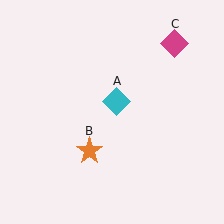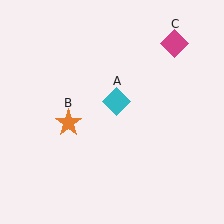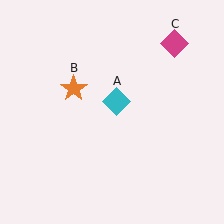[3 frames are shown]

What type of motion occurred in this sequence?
The orange star (object B) rotated clockwise around the center of the scene.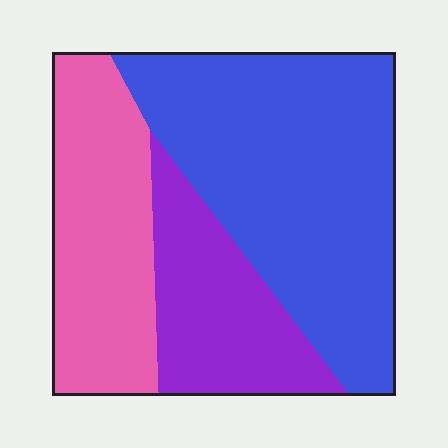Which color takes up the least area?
Purple, at roughly 20%.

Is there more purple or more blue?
Blue.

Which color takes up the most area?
Blue, at roughly 50%.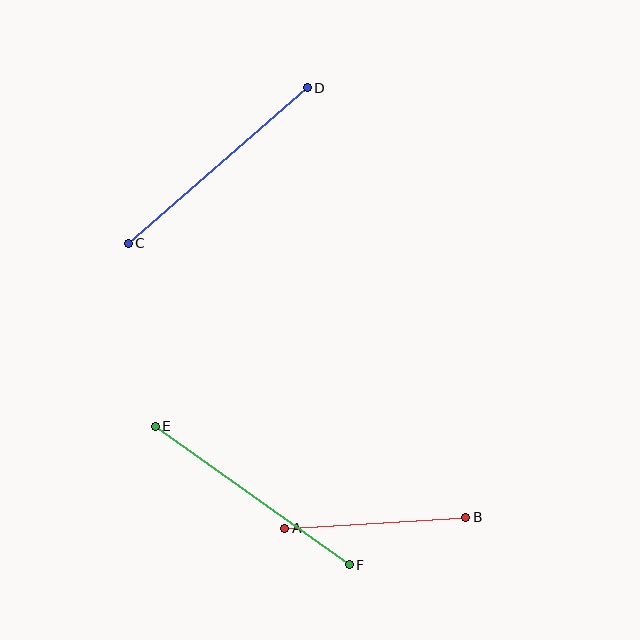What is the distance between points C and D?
The distance is approximately 237 pixels.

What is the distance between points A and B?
The distance is approximately 181 pixels.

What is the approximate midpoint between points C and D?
The midpoint is at approximately (218, 166) pixels.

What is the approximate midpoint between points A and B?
The midpoint is at approximately (375, 523) pixels.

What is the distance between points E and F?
The distance is approximately 238 pixels.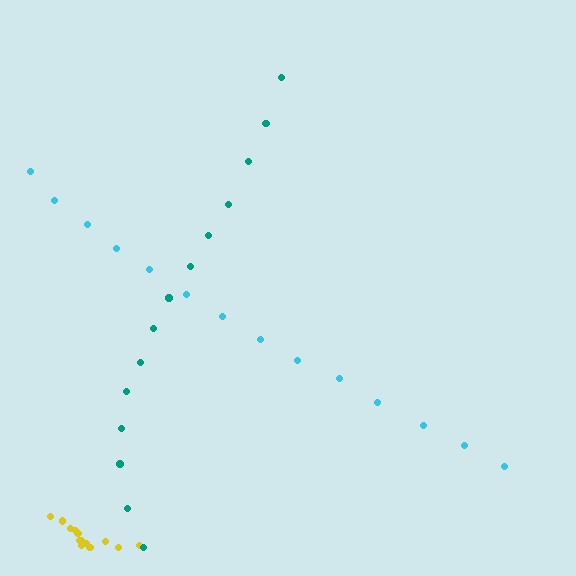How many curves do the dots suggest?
There are 3 distinct paths.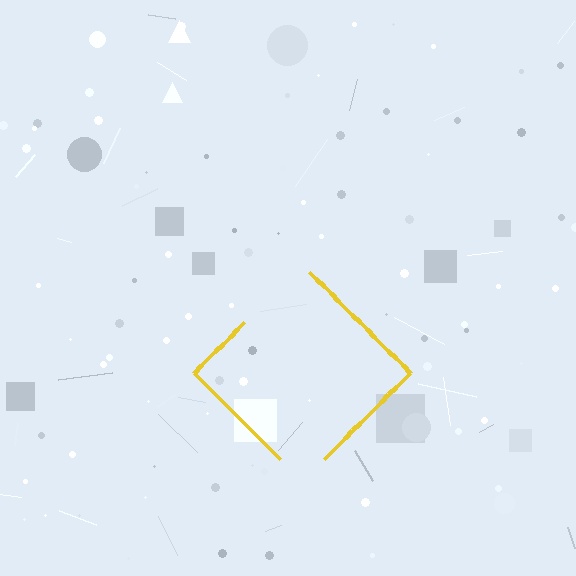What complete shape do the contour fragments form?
The contour fragments form a diamond.